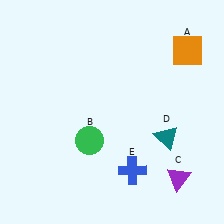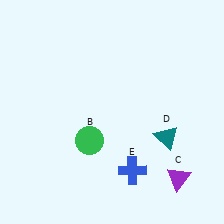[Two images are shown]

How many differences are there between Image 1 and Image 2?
There is 1 difference between the two images.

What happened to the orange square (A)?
The orange square (A) was removed in Image 2. It was in the top-right area of Image 1.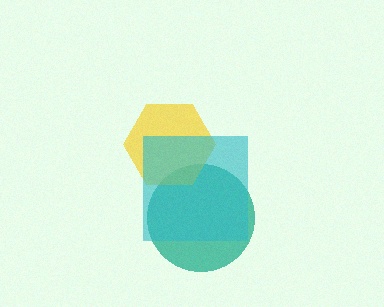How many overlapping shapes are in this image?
There are 3 overlapping shapes in the image.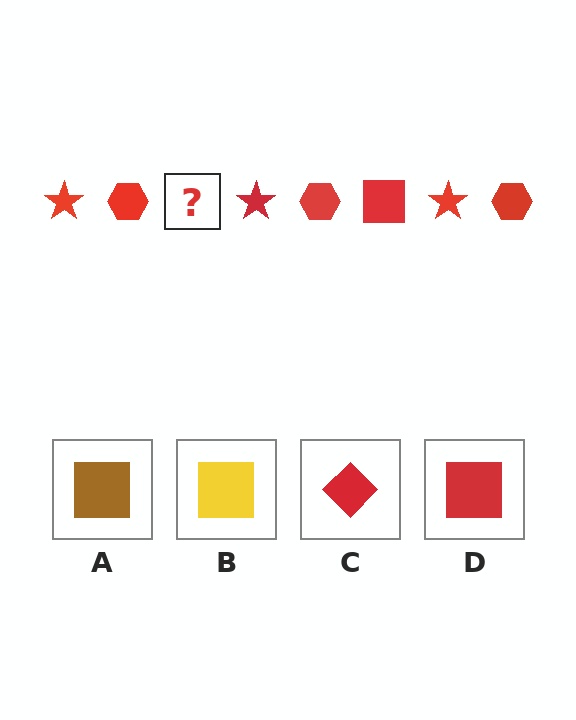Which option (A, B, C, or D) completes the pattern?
D.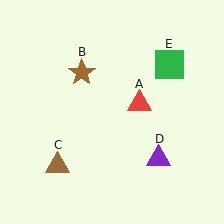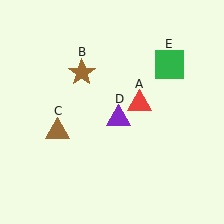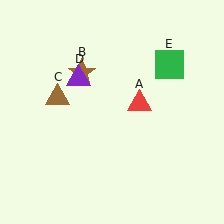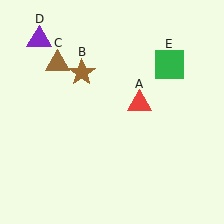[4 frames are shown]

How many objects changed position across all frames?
2 objects changed position: brown triangle (object C), purple triangle (object D).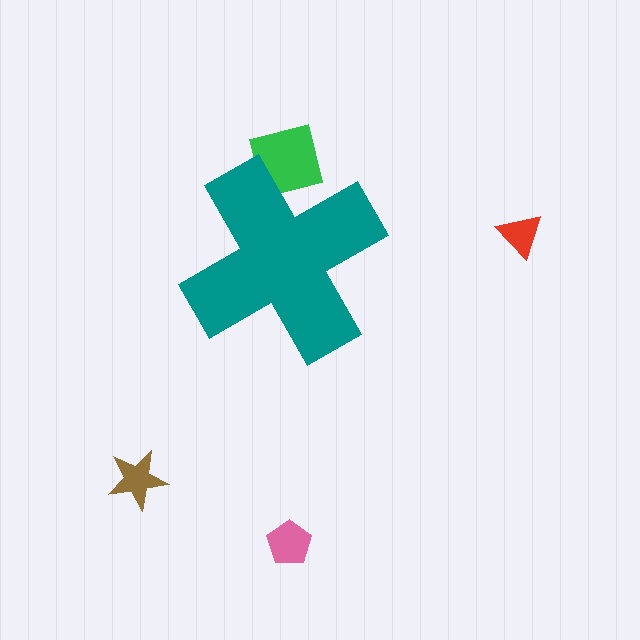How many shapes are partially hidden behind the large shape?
1 shape is partially hidden.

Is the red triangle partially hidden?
No, the red triangle is fully visible.